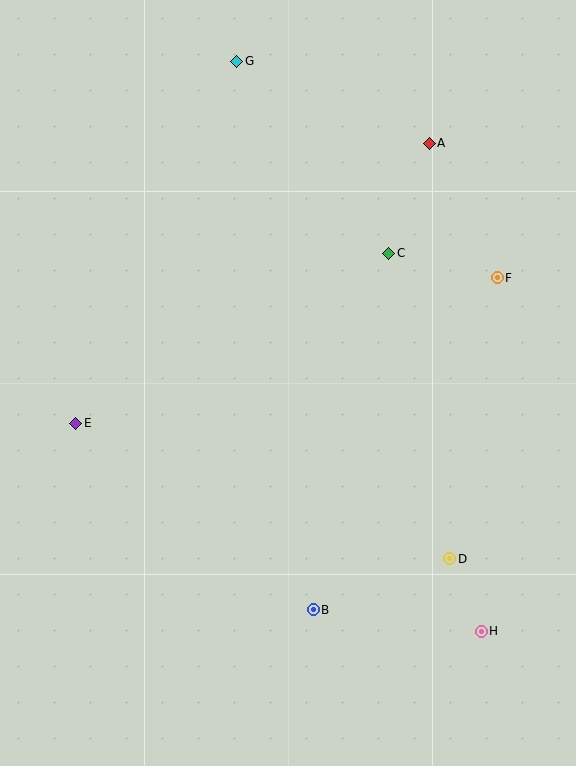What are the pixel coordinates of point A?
Point A is at (429, 143).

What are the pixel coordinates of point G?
Point G is at (237, 61).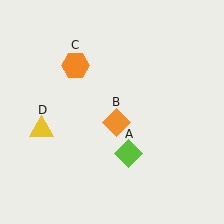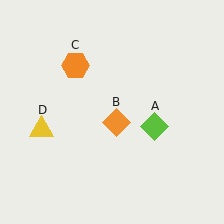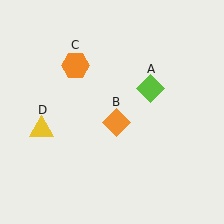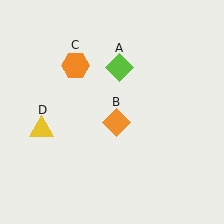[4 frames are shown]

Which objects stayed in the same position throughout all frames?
Orange diamond (object B) and orange hexagon (object C) and yellow triangle (object D) remained stationary.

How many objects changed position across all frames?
1 object changed position: lime diamond (object A).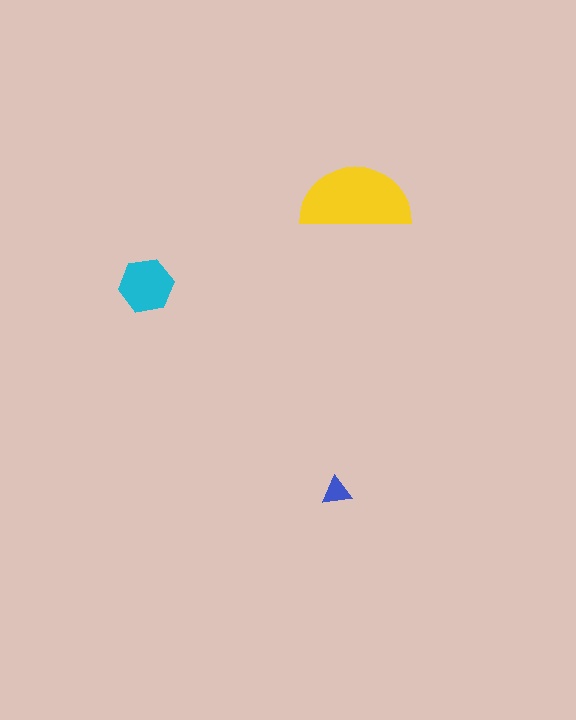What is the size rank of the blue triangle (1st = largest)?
3rd.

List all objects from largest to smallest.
The yellow semicircle, the cyan hexagon, the blue triangle.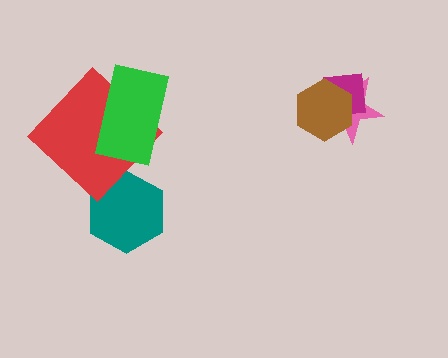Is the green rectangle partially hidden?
No, no other shape covers it.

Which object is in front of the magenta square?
The brown hexagon is in front of the magenta square.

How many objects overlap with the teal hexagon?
0 objects overlap with the teal hexagon.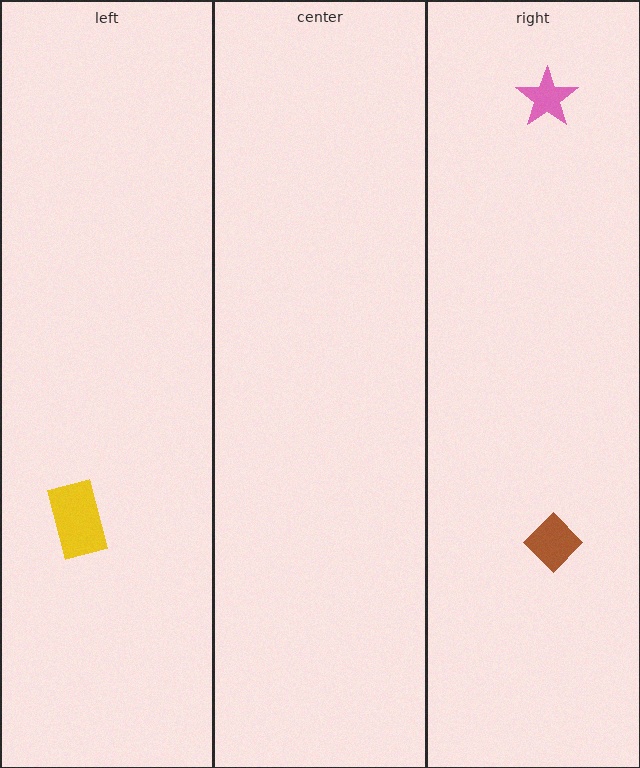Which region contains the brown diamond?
The right region.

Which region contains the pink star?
The right region.